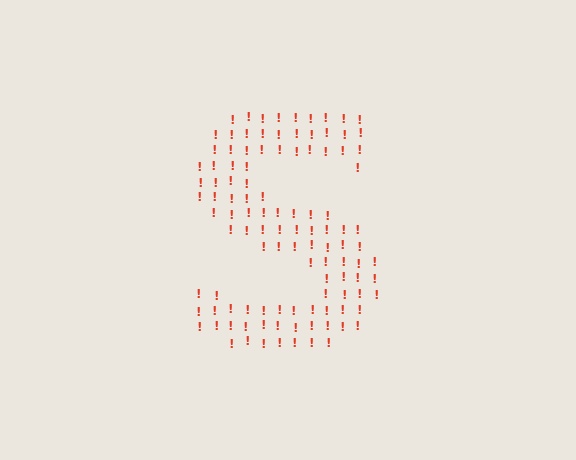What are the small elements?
The small elements are exclamation marks.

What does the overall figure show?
The overall figure shows the letter S.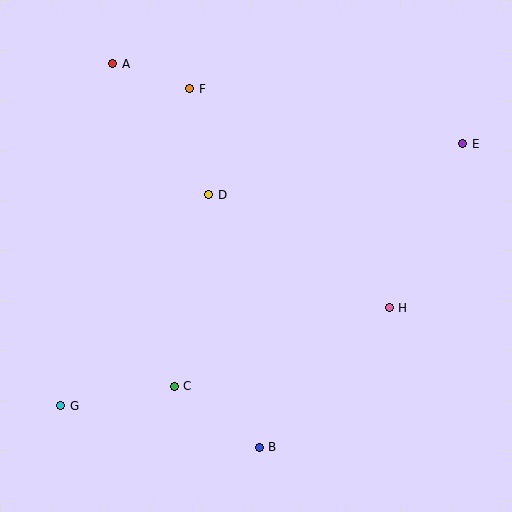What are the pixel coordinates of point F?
Point F is at (190, 89).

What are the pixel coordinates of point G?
Point G is at (61, 406).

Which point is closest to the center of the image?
Point D at (209, 195) is closest to the center.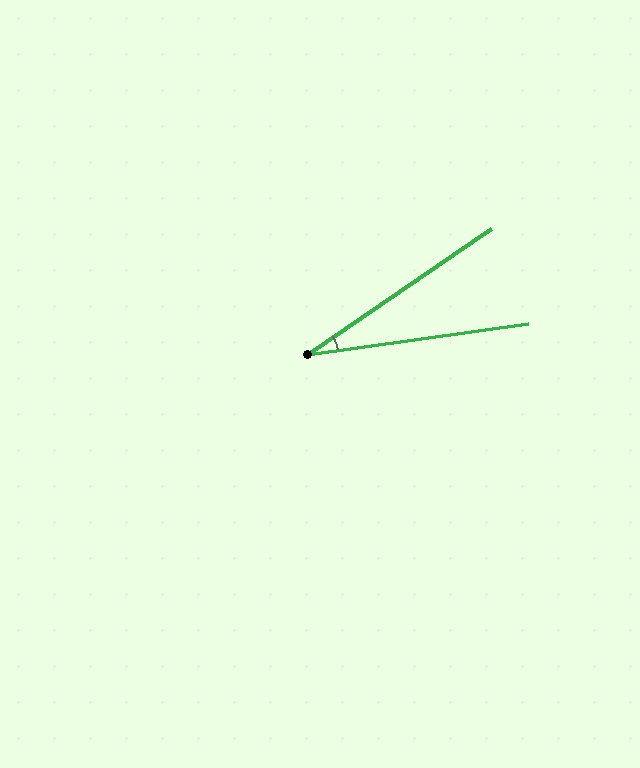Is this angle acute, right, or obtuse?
It is acute.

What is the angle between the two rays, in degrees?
Approximately 26 degrees.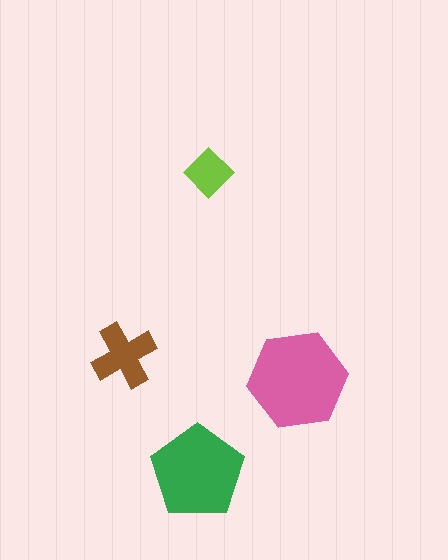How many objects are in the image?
There are 4 objects in the image.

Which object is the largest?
The pink hexagon.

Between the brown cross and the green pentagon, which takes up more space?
The green pentagon.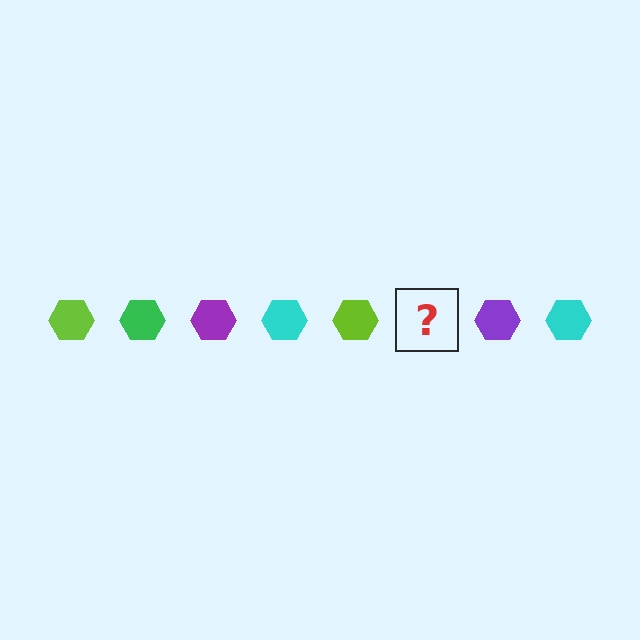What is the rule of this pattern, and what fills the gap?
The rule is that the pattern cycles through lime, green, purple, cyan hexagons. The gap should be filled with a green hexagon.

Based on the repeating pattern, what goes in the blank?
The blank should be a green hexagon.